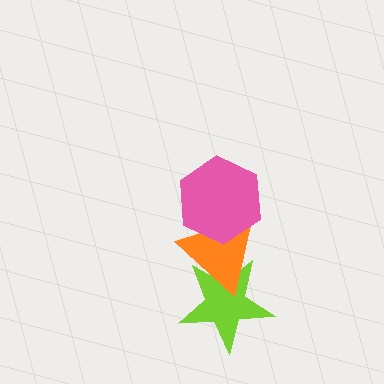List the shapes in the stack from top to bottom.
From top to bottom: the pink hexagon, the orange triangle, the lime star.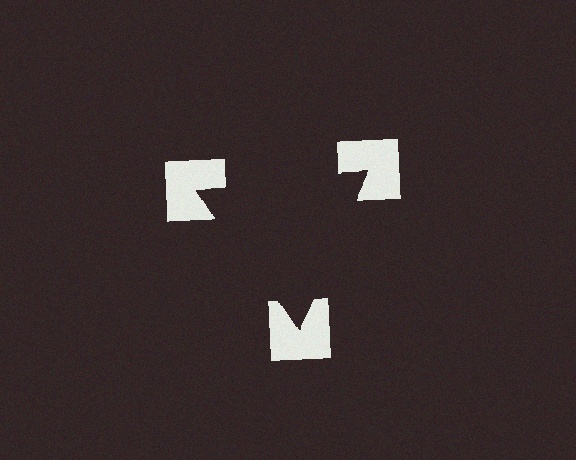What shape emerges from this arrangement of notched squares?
An illusory triangle — its edges are inferred from the aligned wedge cuts in the notched squares, not physically drawn.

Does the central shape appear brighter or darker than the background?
It typically appears slightly darker than the background, even though no actual brightness change is drawn.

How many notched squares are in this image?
There are 3 — one at each vertex of the illusory triangle.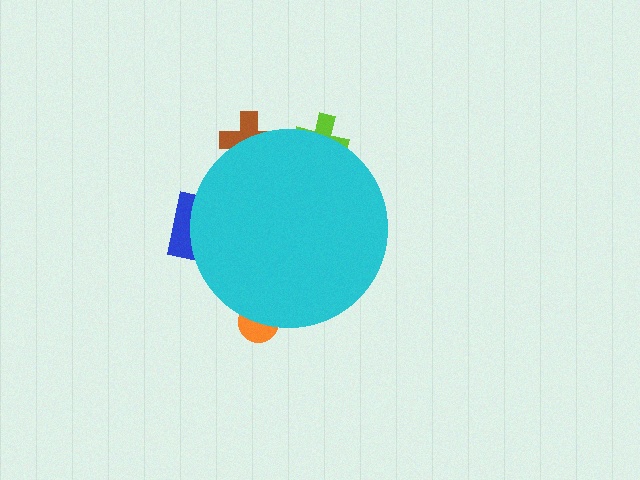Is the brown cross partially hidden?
Yes, the brown cross is partially hidden behind the cyan circle.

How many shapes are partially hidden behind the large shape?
4 shapes are partially hidden.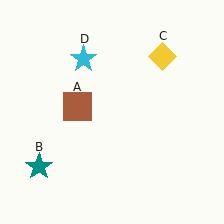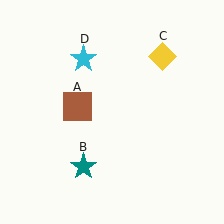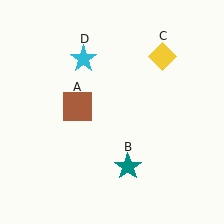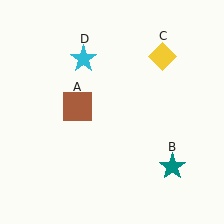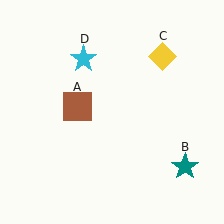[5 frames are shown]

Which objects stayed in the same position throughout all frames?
Brown square (object A) and yellow diamond (object C) and cyan star (object D) remained stationary.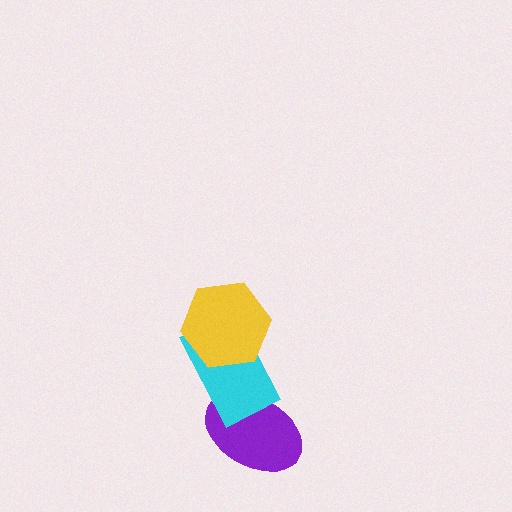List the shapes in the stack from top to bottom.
From top to bottom: the yellow hexagon, the cyan rectangle, the purple ellipse.